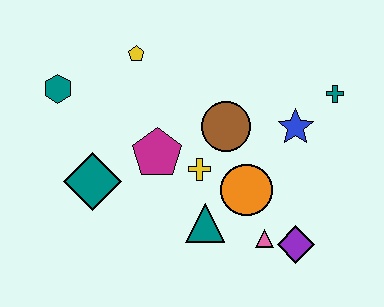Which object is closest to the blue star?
The teal cross is closest to the blue star.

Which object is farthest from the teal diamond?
The teal cross is farthest from the teal diamond.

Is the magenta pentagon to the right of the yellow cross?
No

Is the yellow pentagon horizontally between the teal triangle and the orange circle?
No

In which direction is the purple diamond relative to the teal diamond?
The purple diamond is to the right of the teal diamond.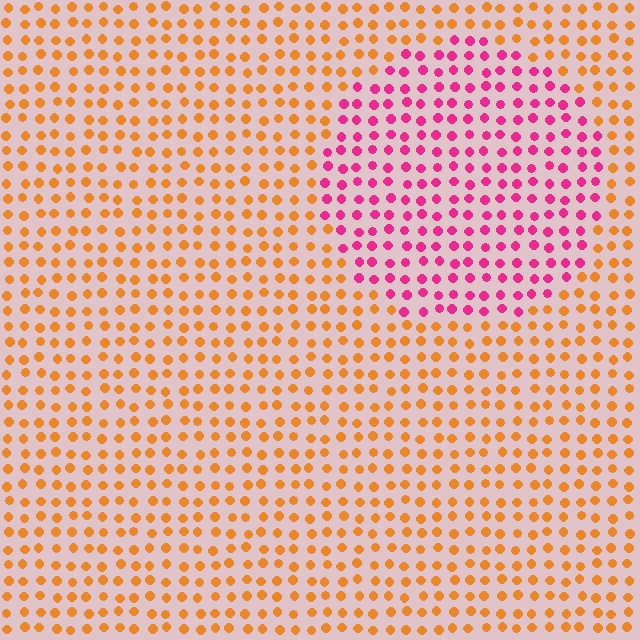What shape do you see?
I see a circle.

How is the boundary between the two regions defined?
The boundary is defined purely by a slight shift in hue (about 61 degrees). Spacing, size, and orientation are identical on both sides.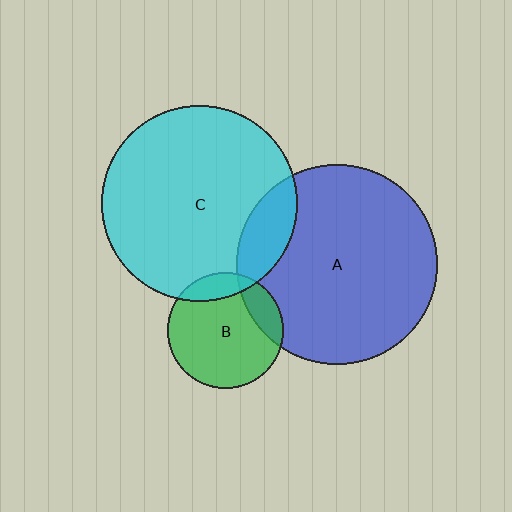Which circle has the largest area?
Circle A (blue).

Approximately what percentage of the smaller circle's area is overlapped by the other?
Approximately 15%.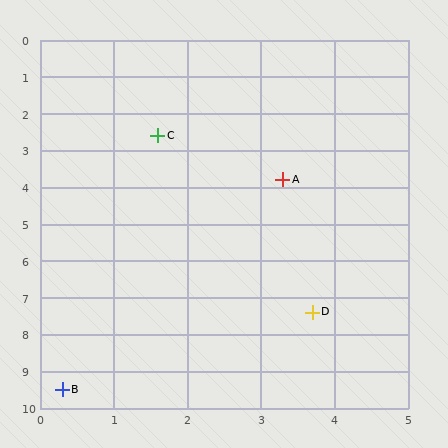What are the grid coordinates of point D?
Point D is at approximately (3.7, 7.4).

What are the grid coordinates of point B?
Point B is at approximately (0.3, 9.5).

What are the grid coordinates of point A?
Point A is at approximately (3.3, 3.8).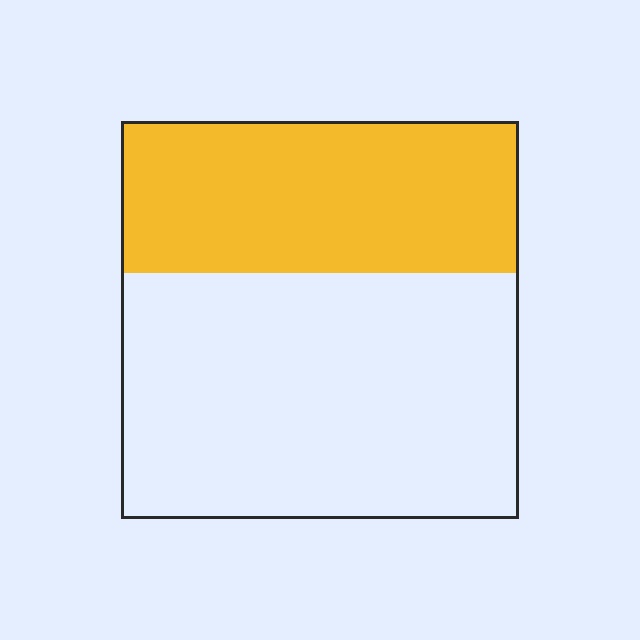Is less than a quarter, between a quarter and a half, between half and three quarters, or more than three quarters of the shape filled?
Between a quarter and a half.